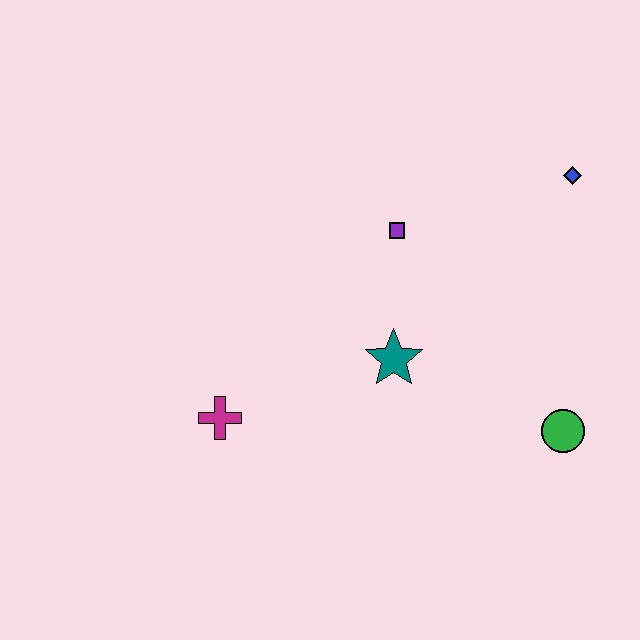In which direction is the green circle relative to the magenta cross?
The green circle is to the right of the magenta cross.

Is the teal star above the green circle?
Yes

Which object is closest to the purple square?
The teal star is closest to the purple square.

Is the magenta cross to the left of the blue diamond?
Yes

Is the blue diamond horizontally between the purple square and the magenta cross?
No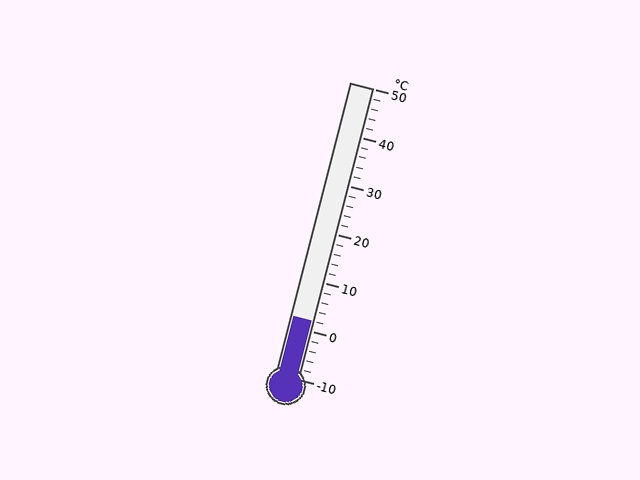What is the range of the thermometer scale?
The thermometer scale ranges from -10°C to 50°C.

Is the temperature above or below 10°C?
The temperature is below 10°C.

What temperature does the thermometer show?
The thermometer shows approximately 2°C.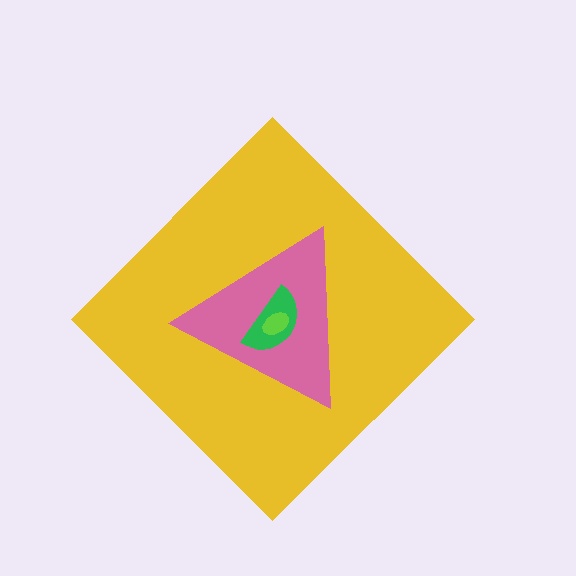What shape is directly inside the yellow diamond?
The pink triangle.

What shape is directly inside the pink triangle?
The green semicircle.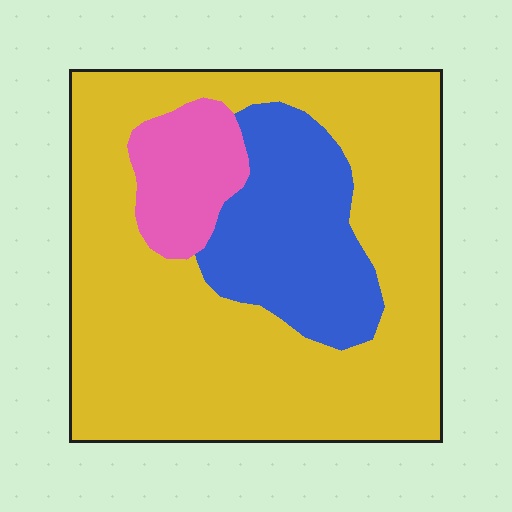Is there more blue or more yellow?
Yellow.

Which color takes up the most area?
Yellow, at roughly 70%.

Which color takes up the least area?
Pink, at roughly 10%.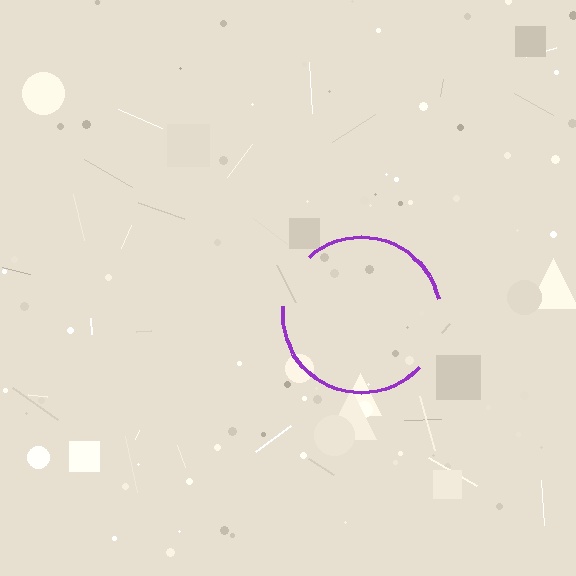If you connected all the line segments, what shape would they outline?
They would outline a circle.